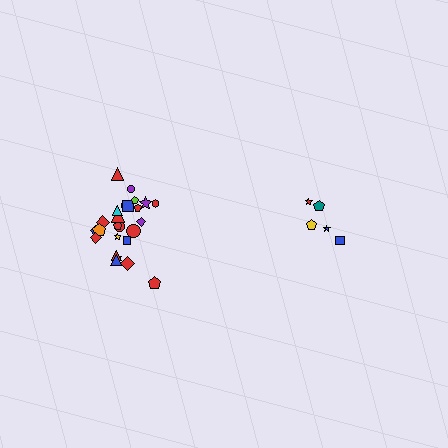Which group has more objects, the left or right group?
The left group.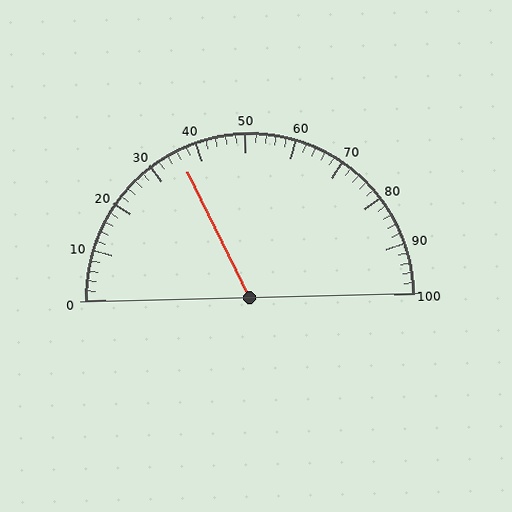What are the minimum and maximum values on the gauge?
The gauge ranges from 0 to 100.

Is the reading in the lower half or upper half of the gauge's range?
The reading is in the lower half of the range (0 to 100).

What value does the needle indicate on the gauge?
The needle indicates approximately 36.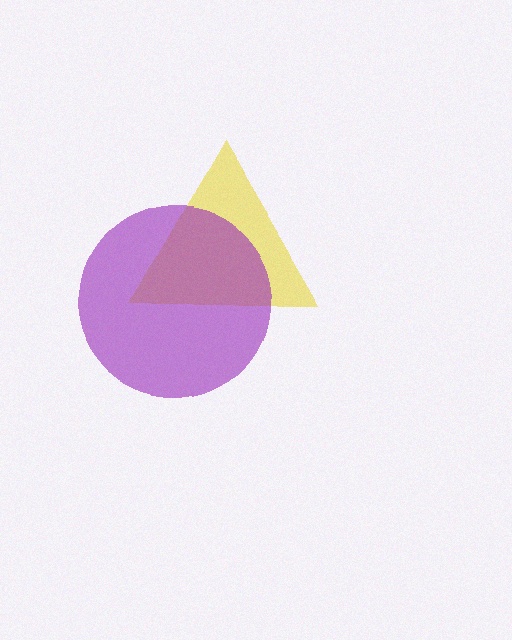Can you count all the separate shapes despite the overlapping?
Yes, there are 2 separate shapes.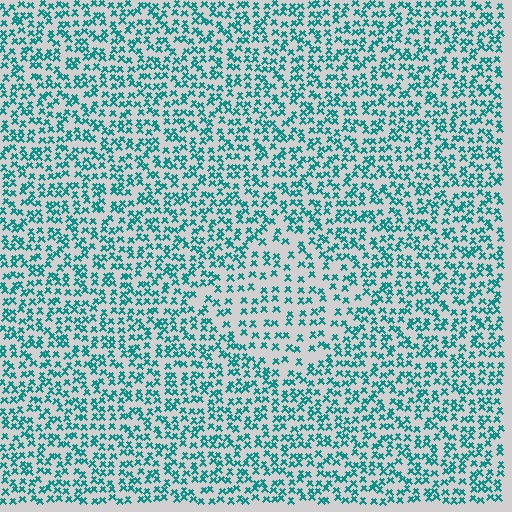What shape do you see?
I see a diamond.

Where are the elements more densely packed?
The elements are more densely packed outside the diamond boundary.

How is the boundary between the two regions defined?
The boundary is defined by a change in element density (approximately 1.7x ratio). All elements are the same color, size, and shape.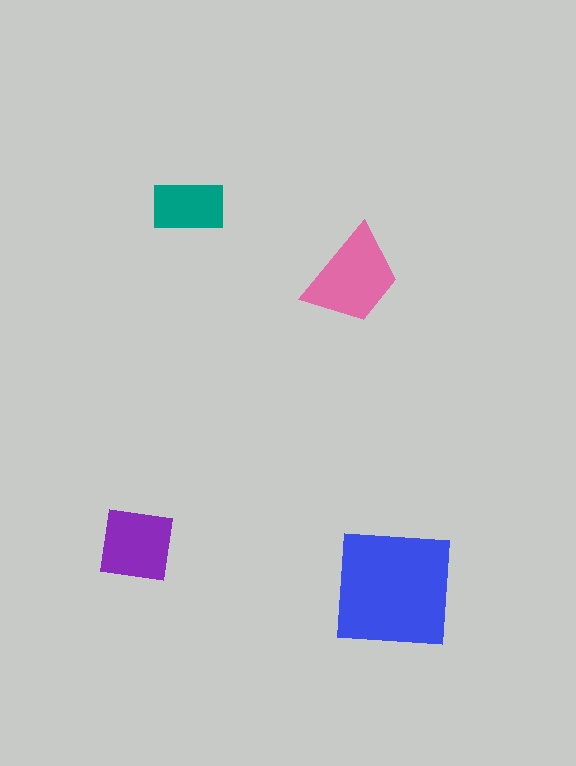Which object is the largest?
The blue square.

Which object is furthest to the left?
The purple square is leftmost.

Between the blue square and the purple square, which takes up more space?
The blue square.